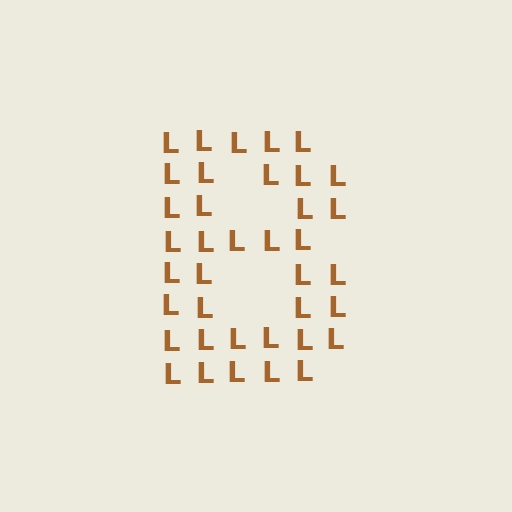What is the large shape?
The large shape is the letter B.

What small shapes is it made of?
It is made of small letter L's.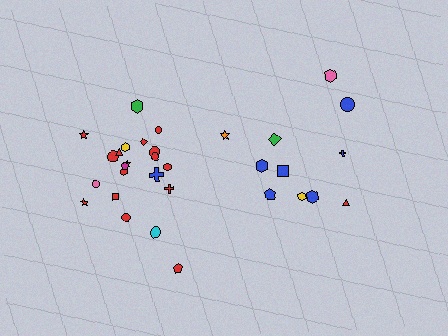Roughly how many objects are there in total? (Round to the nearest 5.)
Roughly 30 objects in total.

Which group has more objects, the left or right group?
The left group.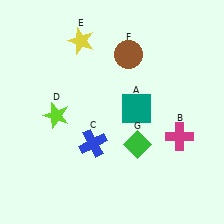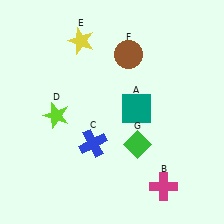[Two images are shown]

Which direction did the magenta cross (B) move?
The magenta cross (B) moved down.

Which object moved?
The magenta cross (B) moved down.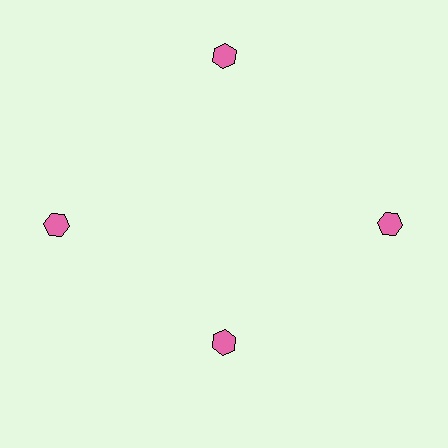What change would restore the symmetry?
The symmetry would be restored by moving it outward, back onto the ring so that all 4 hexagons sit at equal angles and equal distance from the center.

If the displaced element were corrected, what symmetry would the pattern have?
It would have 4-fold rotational symmetry — the pattern would map onto itself every 90 degrees.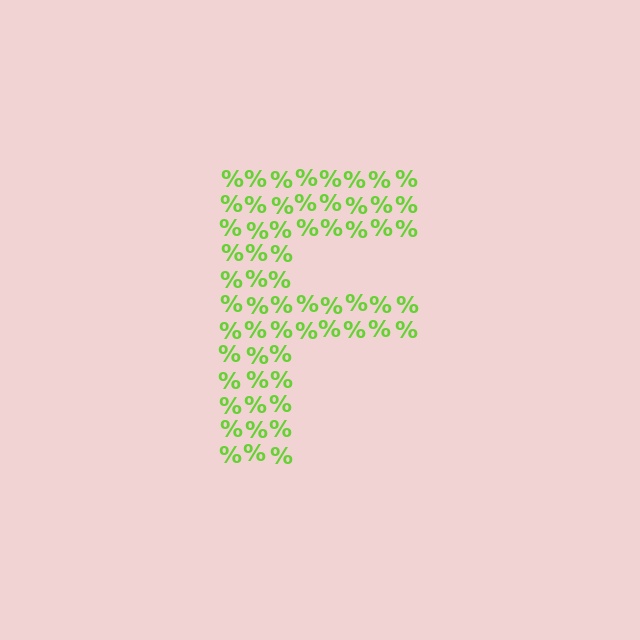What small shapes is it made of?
It is made of small percent signs.